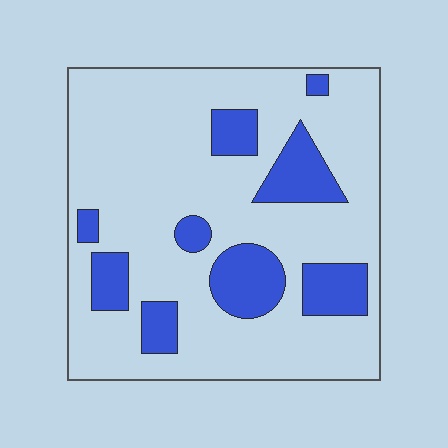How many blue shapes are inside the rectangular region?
9.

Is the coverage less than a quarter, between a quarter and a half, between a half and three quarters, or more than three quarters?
Less than a quarter.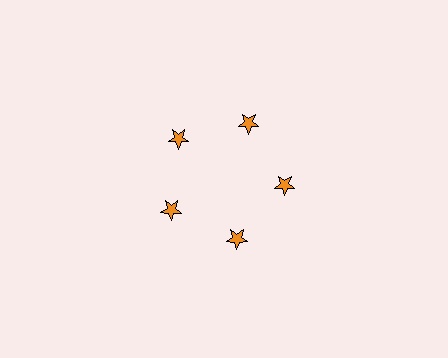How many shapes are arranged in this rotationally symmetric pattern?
There are 5 shapes, arranged in 5 groups of 1.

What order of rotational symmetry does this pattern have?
This pattern has 5-fold rotational symmetry.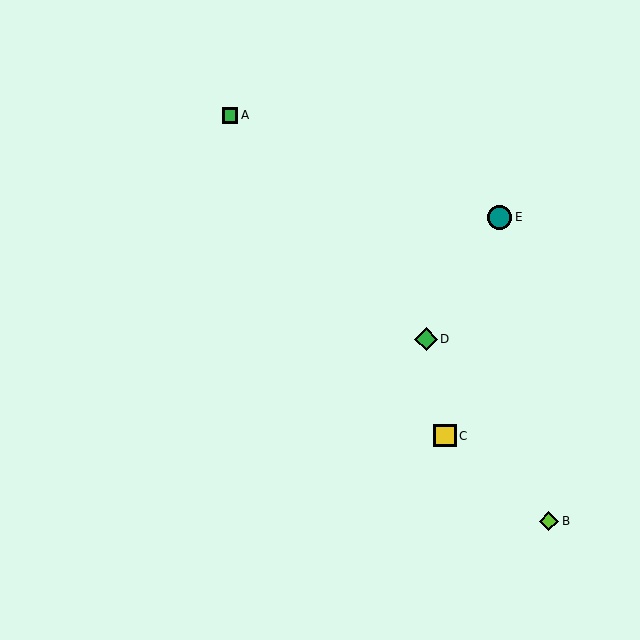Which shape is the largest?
The teal circle (labeled E) is the largest.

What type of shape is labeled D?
Shape D is a green diamond.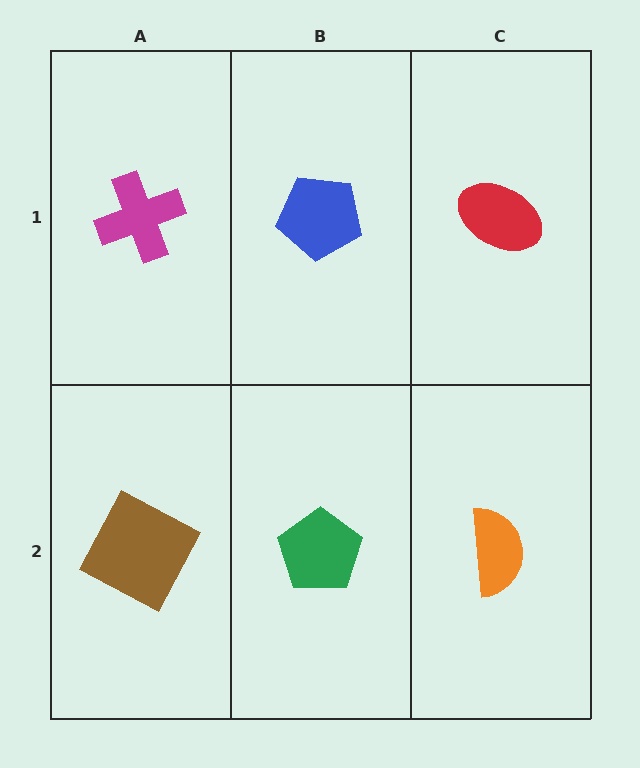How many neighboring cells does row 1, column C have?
2.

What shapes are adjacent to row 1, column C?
An orange semicircle (row 2, column C), a blue pentagon (row 1, column B).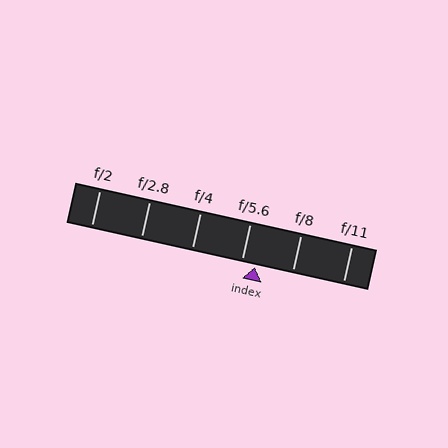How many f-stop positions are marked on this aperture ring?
There are 6 f-stop positions marked.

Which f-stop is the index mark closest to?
The index mark is closest to f/5.6.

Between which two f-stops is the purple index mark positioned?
The index mark is between f/5.6 and f/8.